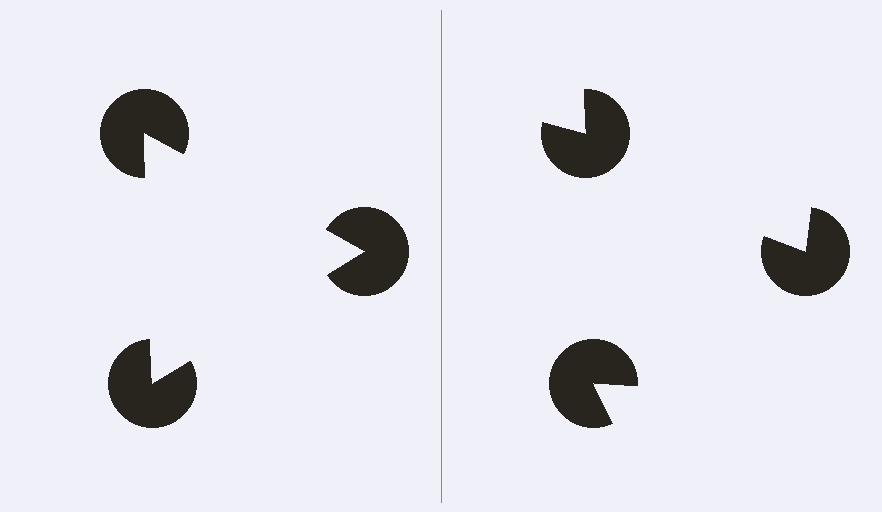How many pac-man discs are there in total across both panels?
6 — 3 on each side.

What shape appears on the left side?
An illusory triangle.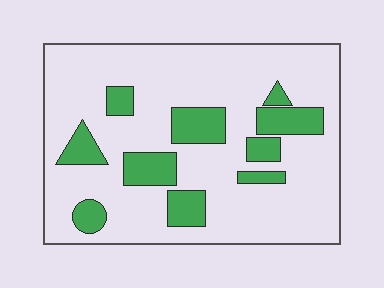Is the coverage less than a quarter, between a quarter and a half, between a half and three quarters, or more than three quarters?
Less than a quarter.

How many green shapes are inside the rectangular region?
10.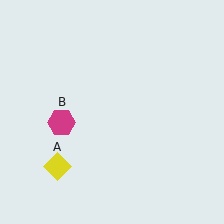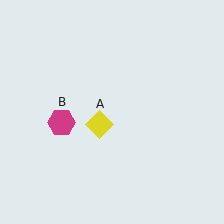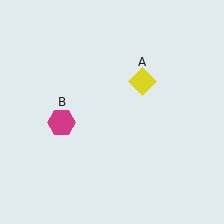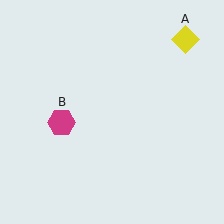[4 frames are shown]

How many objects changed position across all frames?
1 object changed position: yellow diamond (object A).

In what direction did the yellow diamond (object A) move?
The yellow diamond (object A) moved up and to the right.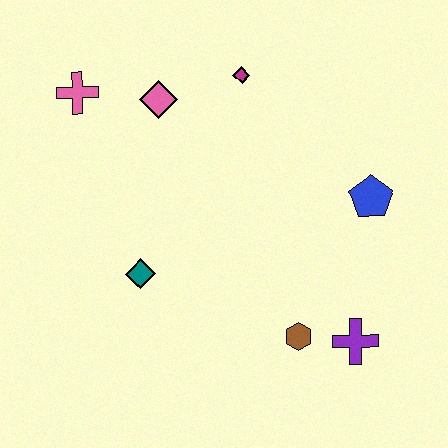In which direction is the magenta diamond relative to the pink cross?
The magenta diamond is to the right of the pink cross.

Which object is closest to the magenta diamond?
The pink diamond is closest to the magenta diamond.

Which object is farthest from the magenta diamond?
The purple cross is farthest from the magenta diamond.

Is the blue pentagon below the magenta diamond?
Yes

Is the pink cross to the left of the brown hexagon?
Yes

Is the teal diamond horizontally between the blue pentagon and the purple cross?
No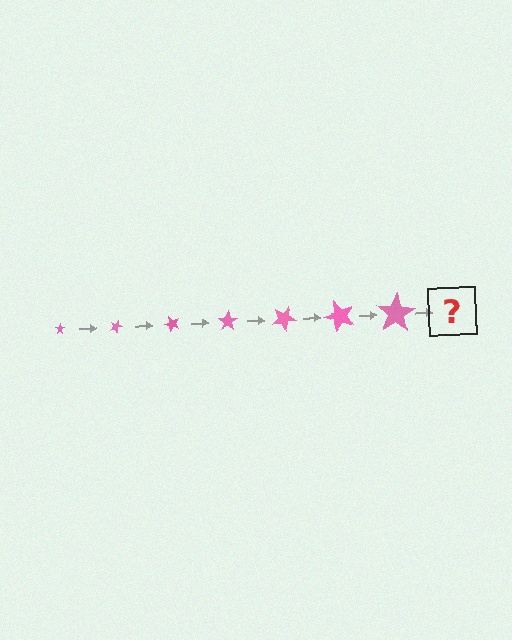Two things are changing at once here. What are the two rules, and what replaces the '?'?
The two rules are that the star grows larger each step and it rotates 25 degrees each step. The '?' should be a star, larger than the previous one and rotated 175 degrees from the start.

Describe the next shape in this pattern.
It should be a star, larger than the previous one and rotated 175 degrees from the start.